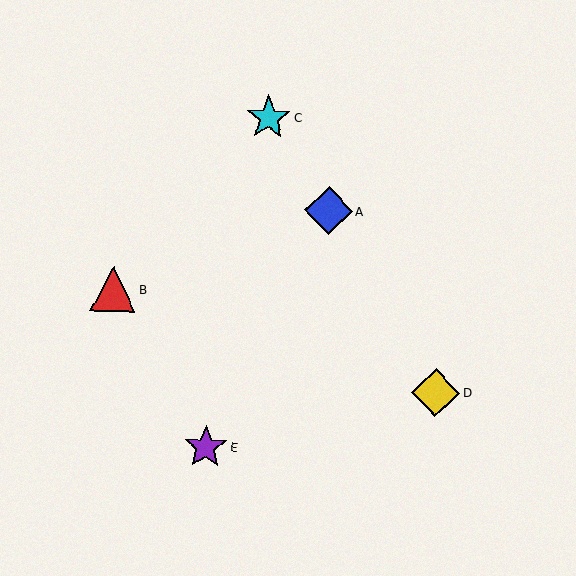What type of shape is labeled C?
Shape C is a cyan star.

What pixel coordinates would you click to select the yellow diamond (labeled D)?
Click at (436, 393) to select the yellow diamond D.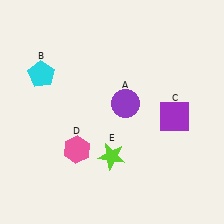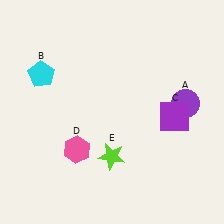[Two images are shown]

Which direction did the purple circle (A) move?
The purple circle (A) moved right.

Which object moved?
The purple circle (A) moved right.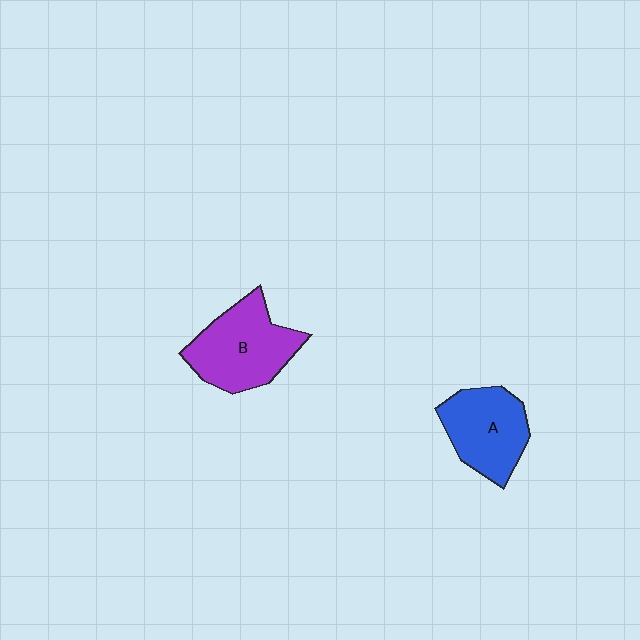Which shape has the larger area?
Shape B (purple).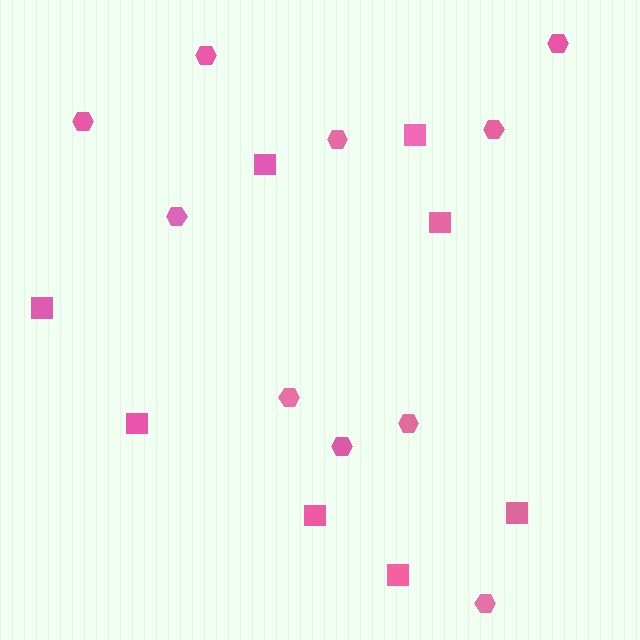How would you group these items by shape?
There are 2 groups: one group of squares (8) and one group of hexagons (10).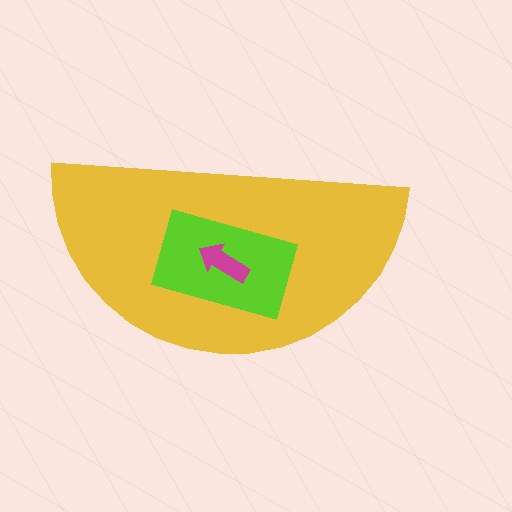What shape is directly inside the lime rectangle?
The magenta arrow.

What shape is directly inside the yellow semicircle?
The lime rectangle.